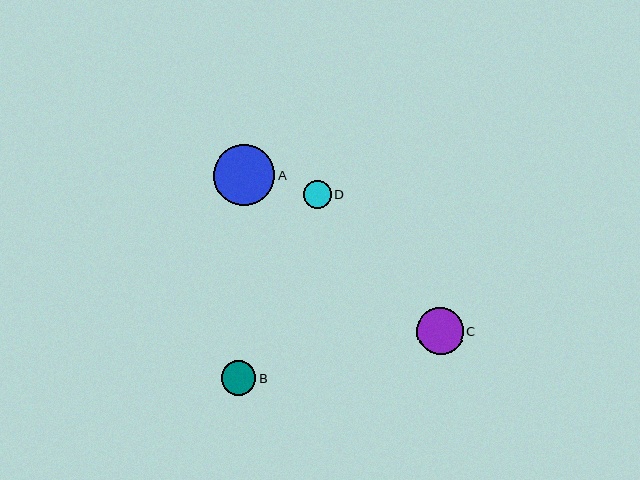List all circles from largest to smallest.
From largest to smallest: A, C, B, D.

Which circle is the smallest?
Circle D is the smallest with a size of approximately 27 pixels.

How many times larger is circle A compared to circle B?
Circle A is approximately 1.8 times the size of circle B.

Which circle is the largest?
Circle A is the largest with a size of approximately 61 pixels.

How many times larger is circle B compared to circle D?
Circle B is approximately 1.3 times the size of circle D.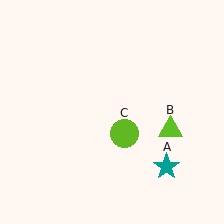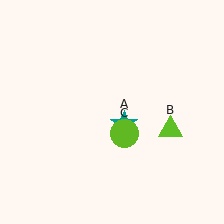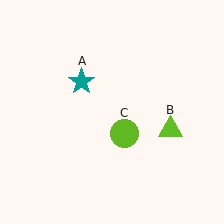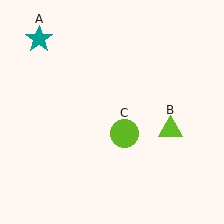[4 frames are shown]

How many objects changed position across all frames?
1 object changed position: teal star (object A).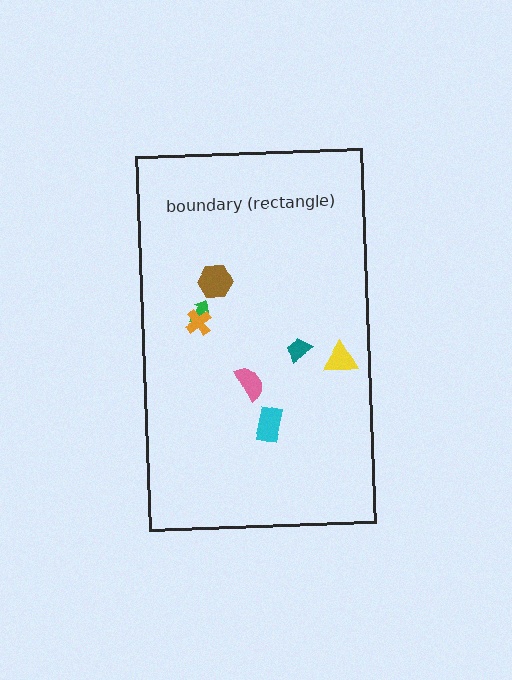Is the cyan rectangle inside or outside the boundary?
Inside.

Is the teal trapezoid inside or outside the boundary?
Inside.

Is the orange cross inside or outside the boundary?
Inside.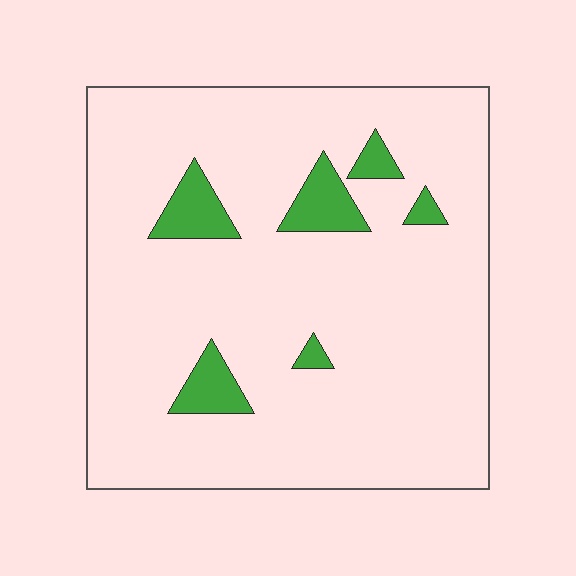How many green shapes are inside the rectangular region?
6.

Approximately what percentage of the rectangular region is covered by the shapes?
Approximately 10%.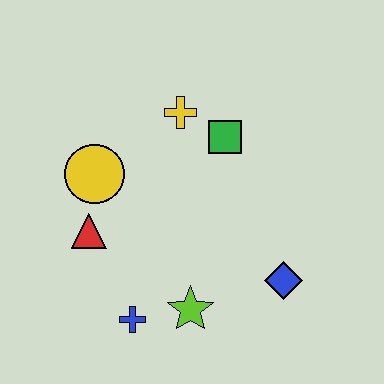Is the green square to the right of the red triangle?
Yes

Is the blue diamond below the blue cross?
No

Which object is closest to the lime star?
The blue cross is closest to the lime star.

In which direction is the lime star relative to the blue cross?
The lime star is to the right of the blue cross.